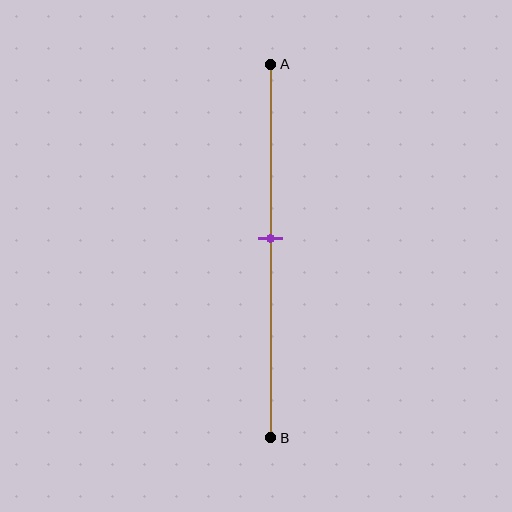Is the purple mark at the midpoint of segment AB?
No, the mark is at about 45% from A, not at the 50% midpoint.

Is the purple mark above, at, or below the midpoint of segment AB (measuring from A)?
The purple mark is above the midpoint of segment AB.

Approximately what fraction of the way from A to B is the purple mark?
The purple mark is approximately 45% of the way from A to B.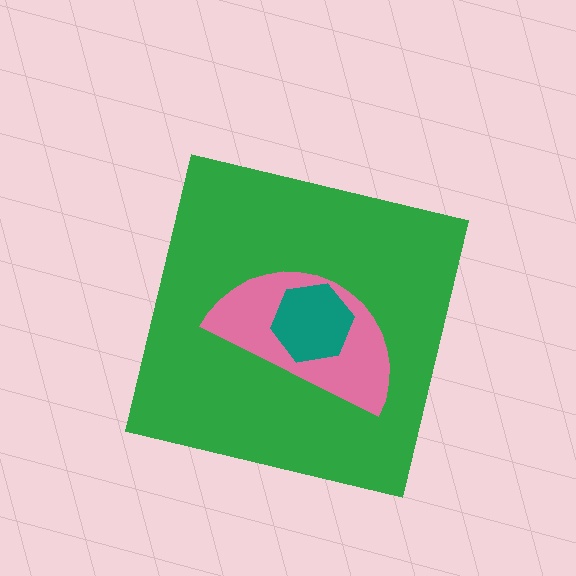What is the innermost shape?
The teal hexagon.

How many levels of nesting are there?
3.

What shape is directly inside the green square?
The pink semicircle.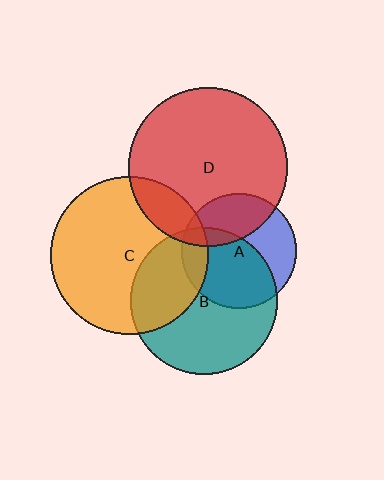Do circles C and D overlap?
Yes.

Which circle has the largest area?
Circle D (red).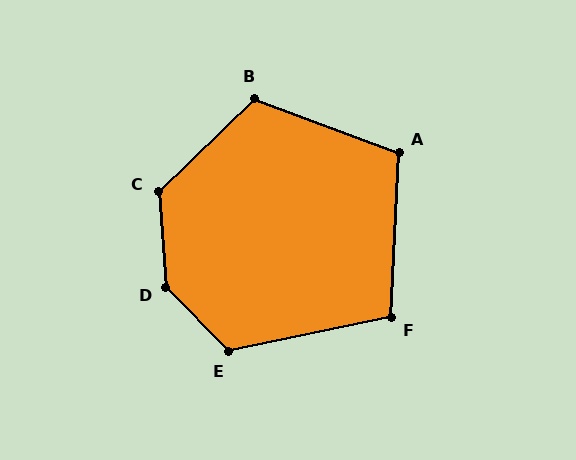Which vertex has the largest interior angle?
D, at approximately 140 degrees.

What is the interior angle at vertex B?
Approximately 116 degrees (obtuse).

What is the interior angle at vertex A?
Approximately 108 degrees (obtuse).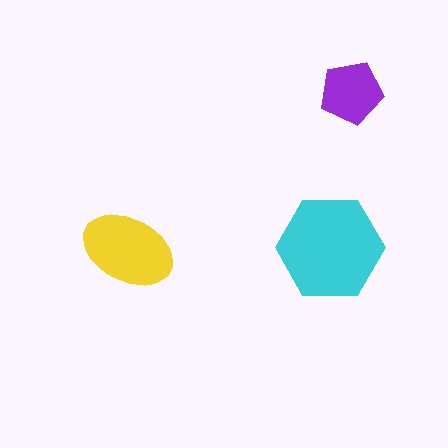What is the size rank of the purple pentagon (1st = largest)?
3rd.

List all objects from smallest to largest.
The purple pentagon, the yellow ellipse, the cyan hexagon.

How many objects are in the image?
There are 3 objects in the image.